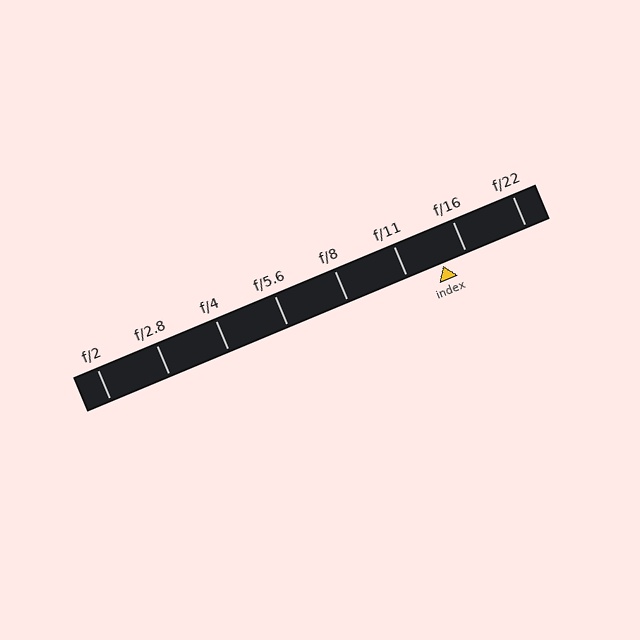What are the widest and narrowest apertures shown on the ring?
The widest aperture shown is f/2 and the narrowest is f/22.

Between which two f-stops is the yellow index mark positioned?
The index mark is between f/11 and f/16.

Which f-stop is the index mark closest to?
The index mark is closest to f/16.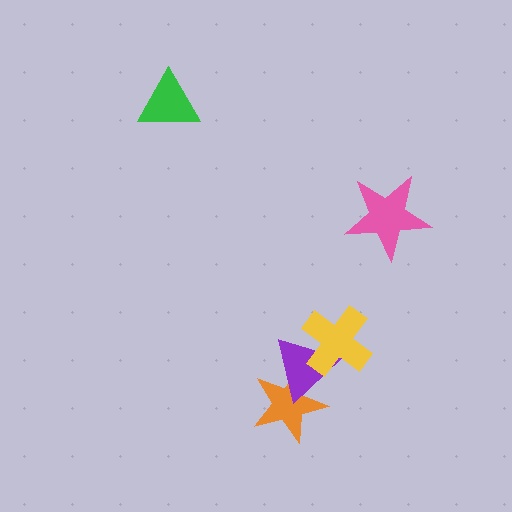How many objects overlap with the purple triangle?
2 objects overlap with the purple triangle.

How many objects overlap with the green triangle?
0 objects overlap with the green triangle.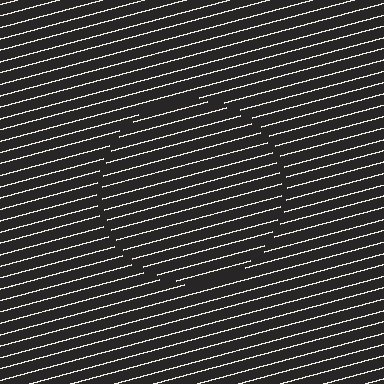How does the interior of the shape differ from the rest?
The interior of the shape contains the same grating, shifted by half a period — the contour is defined by the phase discontinuity where line-ends from the inner and outer gratings abut.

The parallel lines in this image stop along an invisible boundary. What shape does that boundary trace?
An illusory circle. The interior of the shape contains the same grating, shifted by half a period — the contour is defined by the phase discontinuity where line-ends from the inner and outer gratings abut.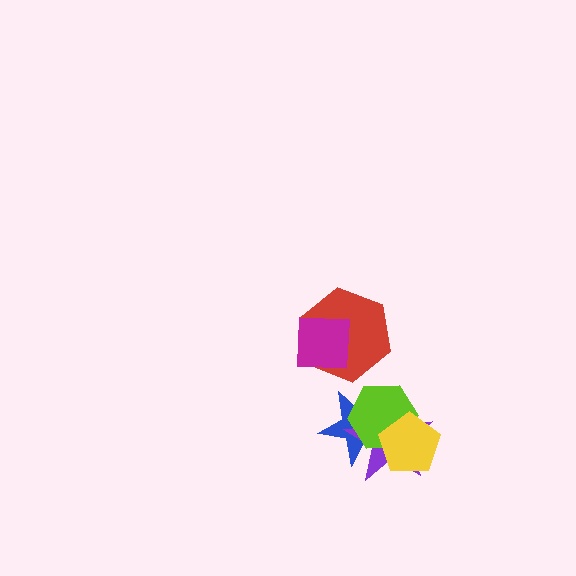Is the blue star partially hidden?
Yes, it is partially covered by another shape.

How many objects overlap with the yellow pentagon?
3 objects overlap with the yellow pentagon.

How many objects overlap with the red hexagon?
1 object overlaps with the red hexagon.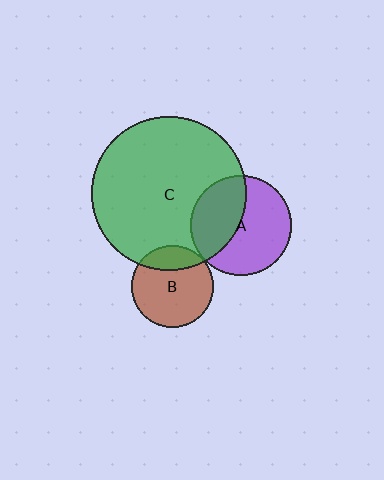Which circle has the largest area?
Circle C (green).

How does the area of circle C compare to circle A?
Approximately 2.4 times.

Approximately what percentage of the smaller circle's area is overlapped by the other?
Approximately 40%.